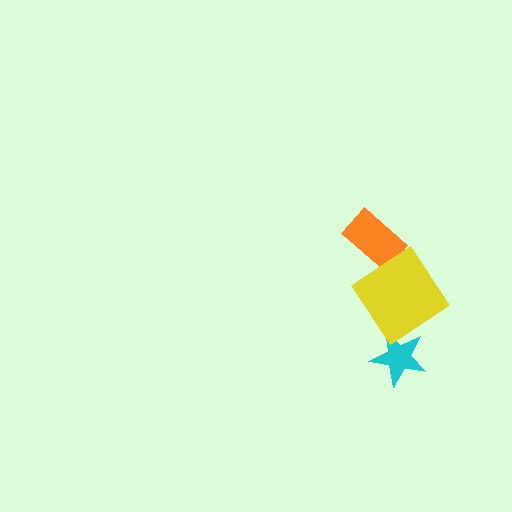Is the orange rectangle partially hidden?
Yes, it is partially covered by another shape.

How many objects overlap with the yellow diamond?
2 objects overlap with the yellow diamond.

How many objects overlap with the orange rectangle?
1 object overlaps with the orange rectangle.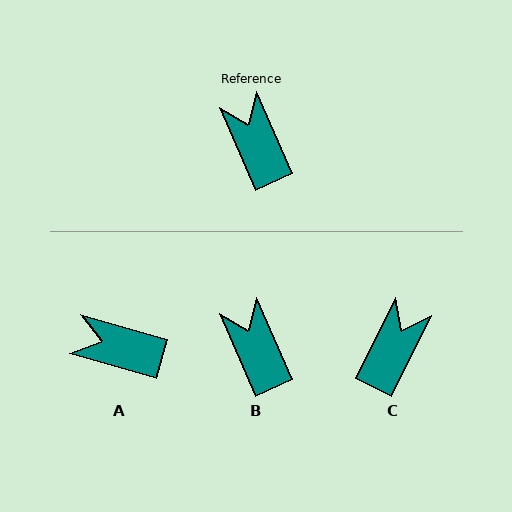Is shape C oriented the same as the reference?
No, it is off by about 50 degrees.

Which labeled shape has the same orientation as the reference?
B.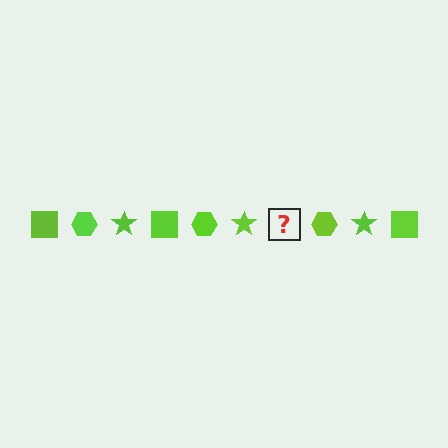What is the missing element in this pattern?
The missing element is a lime square.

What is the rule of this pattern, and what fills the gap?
The rule is that the pattern cycles through square, hexagon, star shapes in lime. The gap should be filled with a lime square.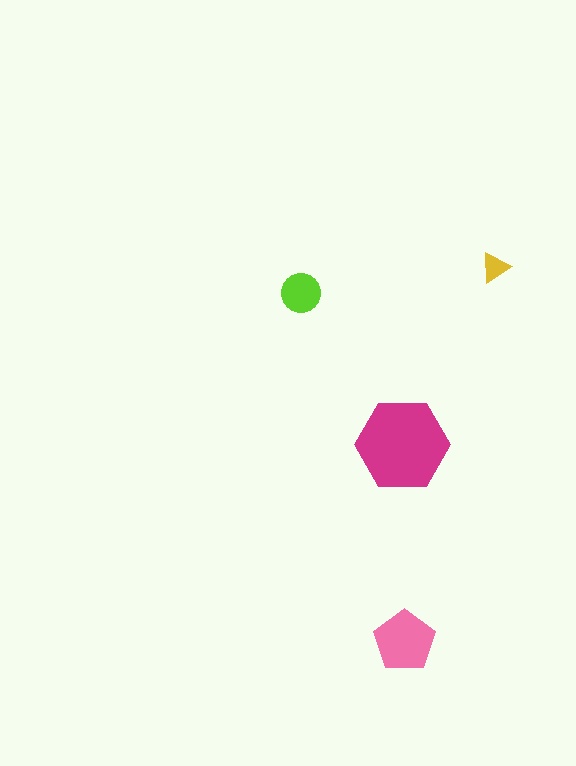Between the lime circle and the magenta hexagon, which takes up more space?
The magenta hexagon.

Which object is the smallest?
The yellow triangle.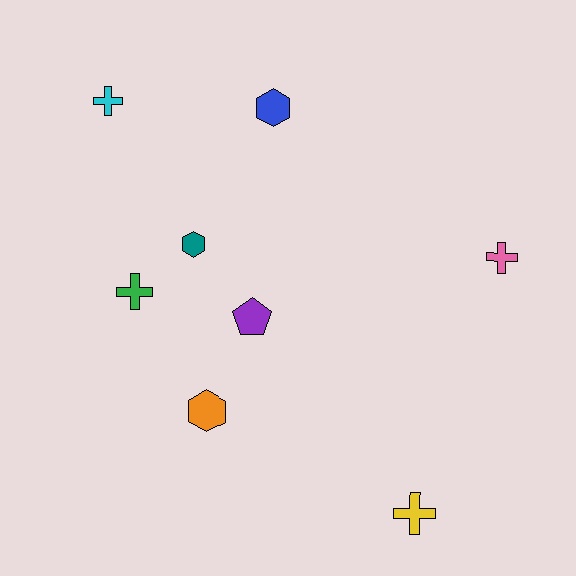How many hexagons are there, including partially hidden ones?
There are 3 hexagons.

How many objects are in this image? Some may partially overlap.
There are 8 objects.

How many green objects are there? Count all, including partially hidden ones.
There is 1 green object.